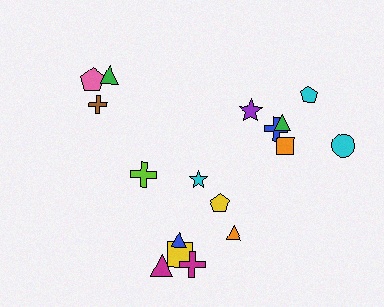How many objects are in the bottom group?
There are 8 objects.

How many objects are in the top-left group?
There are 3 objects.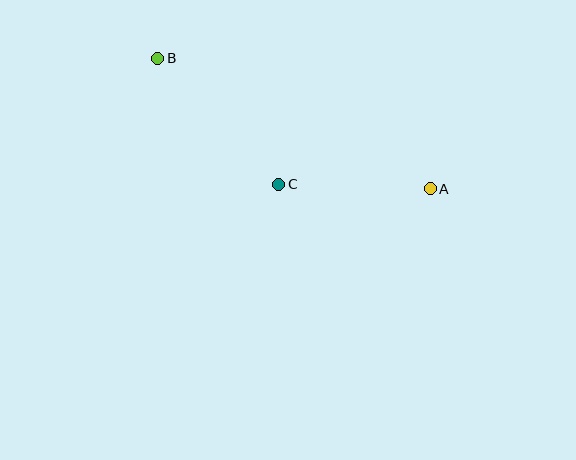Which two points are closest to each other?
Points A and C are closest to each other.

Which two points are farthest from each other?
Points A and B are farthest from each other.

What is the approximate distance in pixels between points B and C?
The distance between B and C is approximately 175 pixels.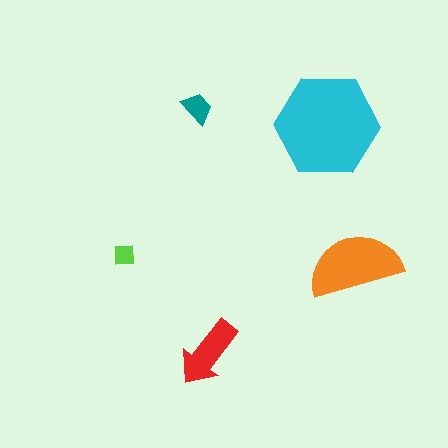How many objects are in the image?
There are 5 objects in the image.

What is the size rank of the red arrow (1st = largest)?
3rd.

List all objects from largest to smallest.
The cyan hexagon, the orange semicircle, the red arrow, the teal trapezoid, the lime square.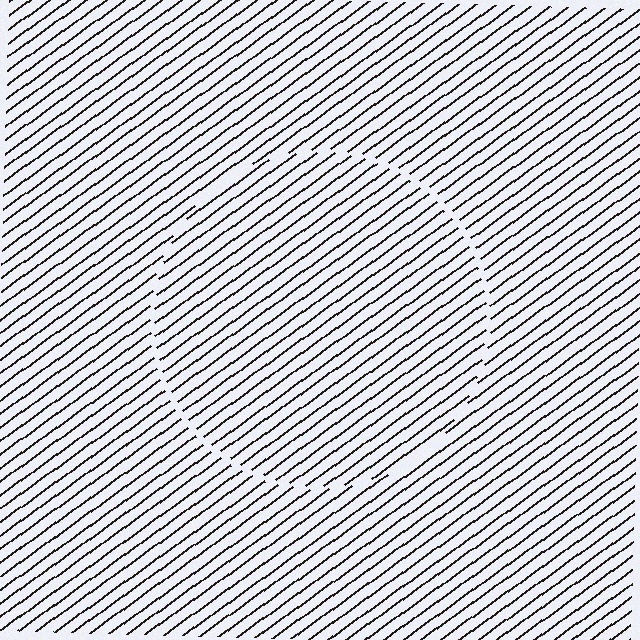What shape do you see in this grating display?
An illusory circle. The interior of the shape contains the same grating, shifted by half a period — the contour is defined by the phase discontinuity where line-ends from the inner and outer gratings abut.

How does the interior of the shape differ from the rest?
The interior of the shape contains the same grating, shifted by half a period — the contour is defined by the phase discontinuity where line-ends from the inner and outer gratings abut.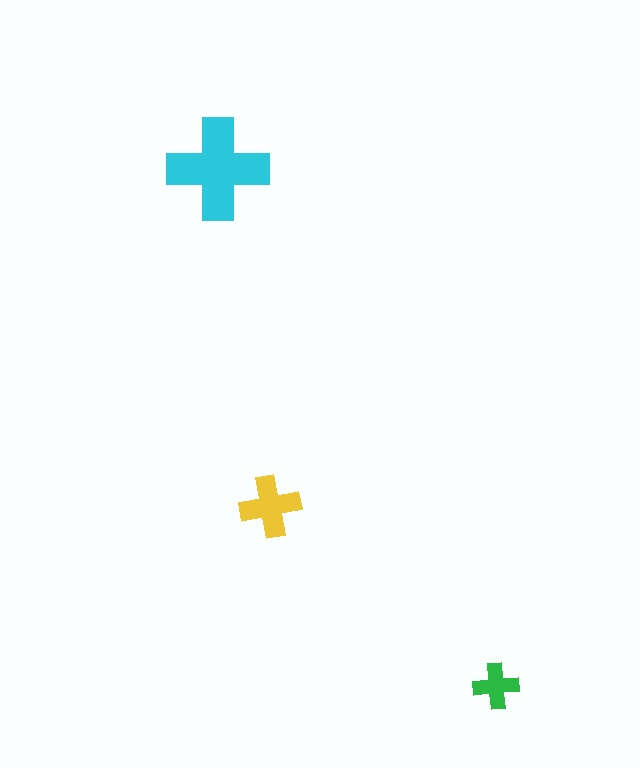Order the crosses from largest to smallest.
the cyan one, the yellow one, the green one.